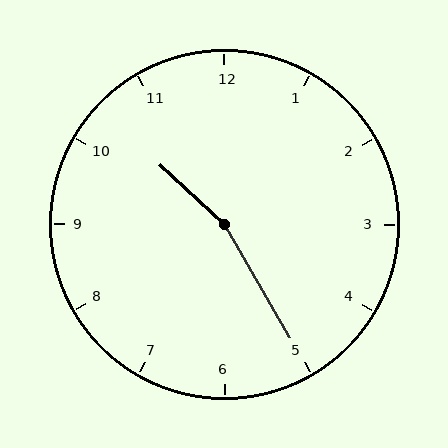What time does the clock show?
10:25.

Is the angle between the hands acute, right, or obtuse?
It is obtuse.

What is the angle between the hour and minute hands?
Approximately 162 degrees.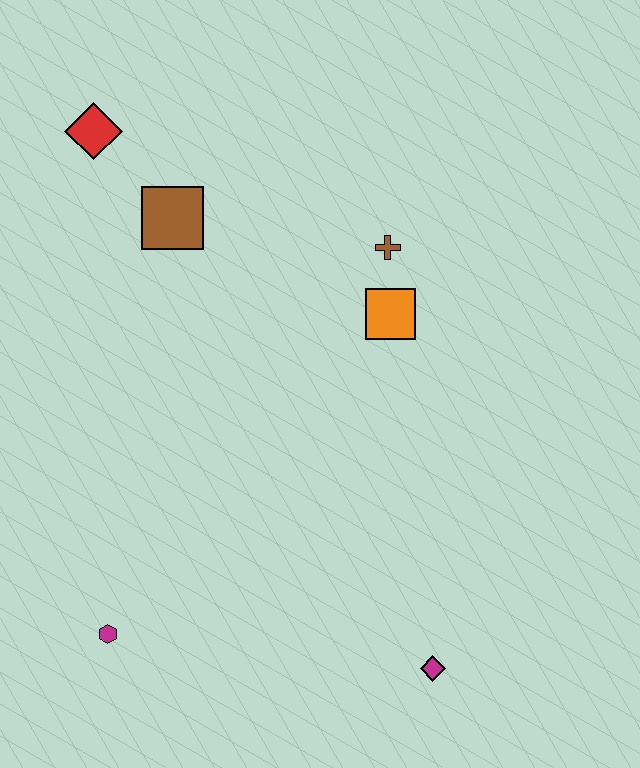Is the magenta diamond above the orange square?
No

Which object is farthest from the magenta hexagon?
The red diamond is farthest from the magenta hexagon.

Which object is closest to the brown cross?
The orange square is closest to the brown cross.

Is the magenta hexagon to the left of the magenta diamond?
Yes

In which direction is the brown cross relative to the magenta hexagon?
The brown cross is above the magenta hexagon.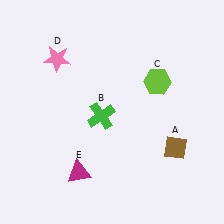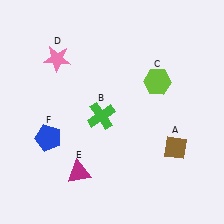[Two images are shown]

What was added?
A blue pentagon (F) was added in Image 2.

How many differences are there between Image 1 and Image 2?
There is 1 difference between the two images.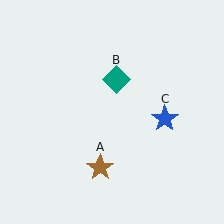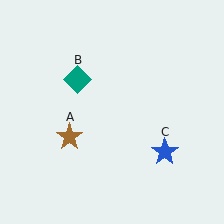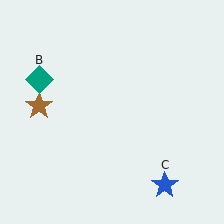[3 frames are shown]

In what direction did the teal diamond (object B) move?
The teal diamond (object B) moved left.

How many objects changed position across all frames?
3 objects changed position: brown star (object A), teal diamond (object B), blue star (object C).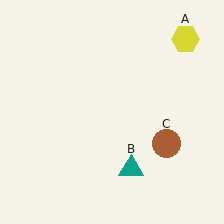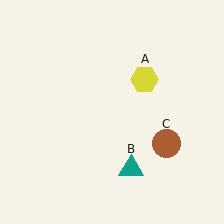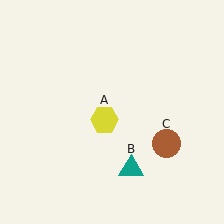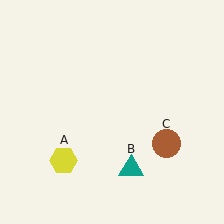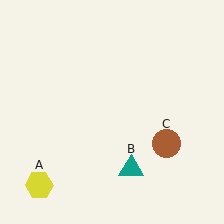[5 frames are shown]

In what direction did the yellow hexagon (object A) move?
The yellow hexagon (object A) moved down and to the left.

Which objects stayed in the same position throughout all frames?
Teal triangle (object B) and brown circle (object C) remained stationary.